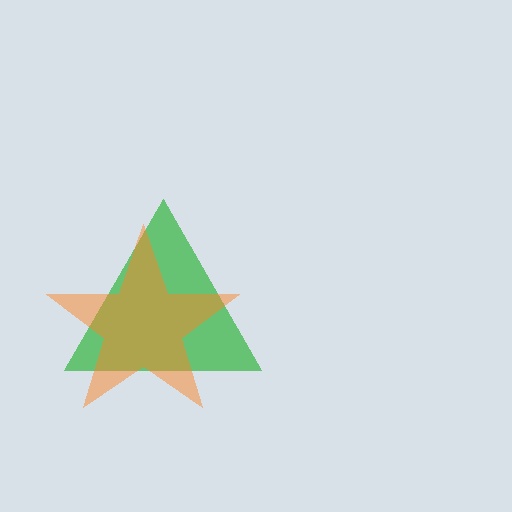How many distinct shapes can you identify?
There are 2 distinct shapes: a green triangle, an orange star.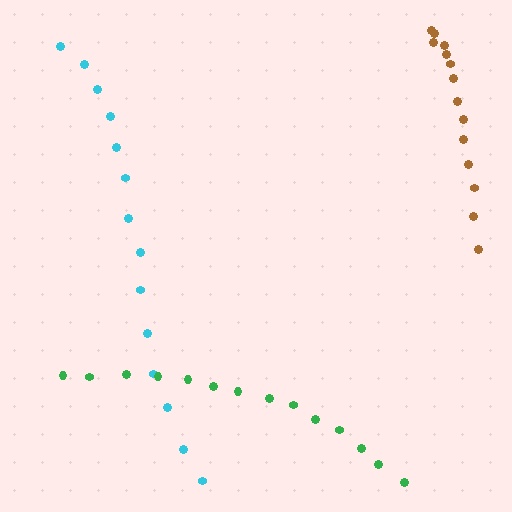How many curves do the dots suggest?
There are 3 distinct paths.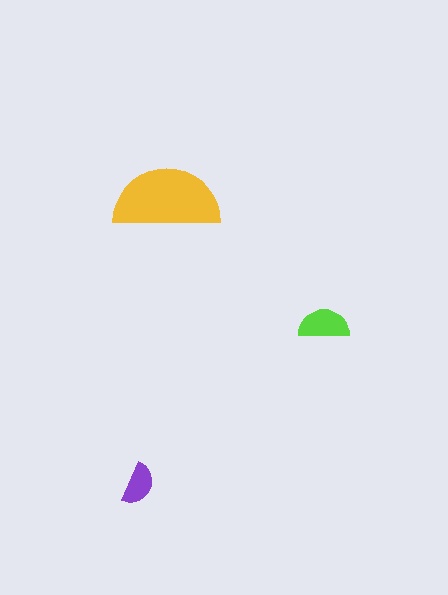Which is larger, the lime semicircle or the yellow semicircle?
The yellow one.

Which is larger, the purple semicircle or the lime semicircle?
The lime one.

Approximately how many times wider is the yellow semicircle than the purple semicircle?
About 2.5 times wider.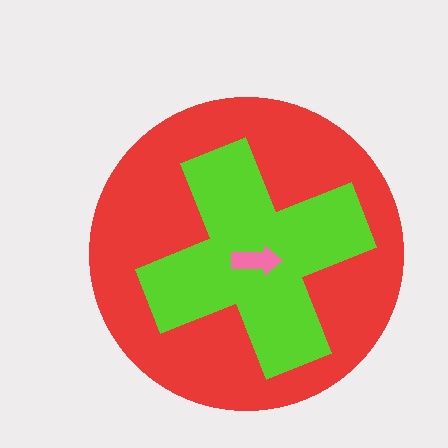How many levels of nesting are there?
3.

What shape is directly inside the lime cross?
The pink arrow.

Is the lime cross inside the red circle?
Yes.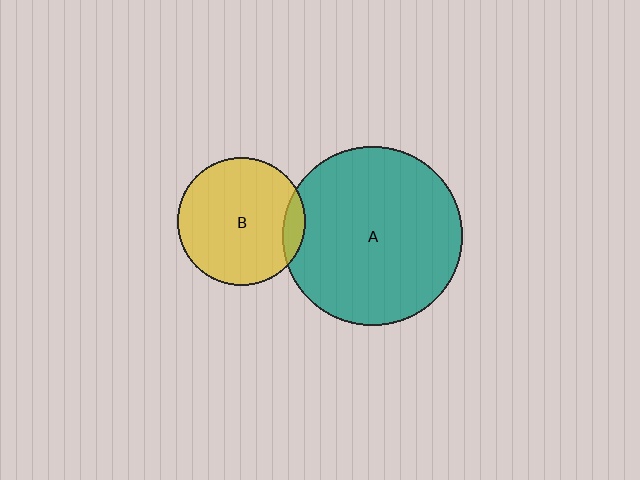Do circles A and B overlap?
Yes.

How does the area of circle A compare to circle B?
Approximately 2.0 times.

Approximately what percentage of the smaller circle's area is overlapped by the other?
Approximately 10%.